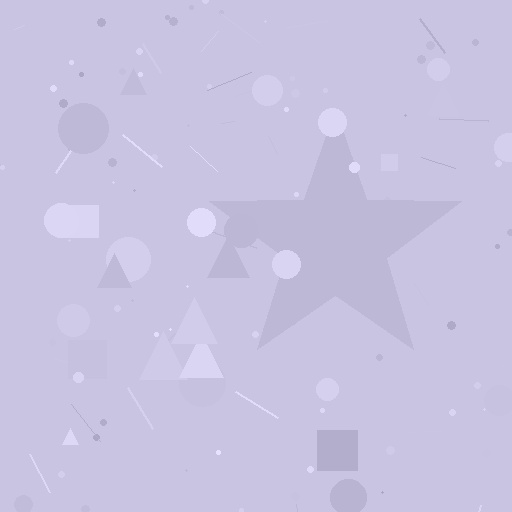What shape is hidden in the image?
A star is hidden in the image.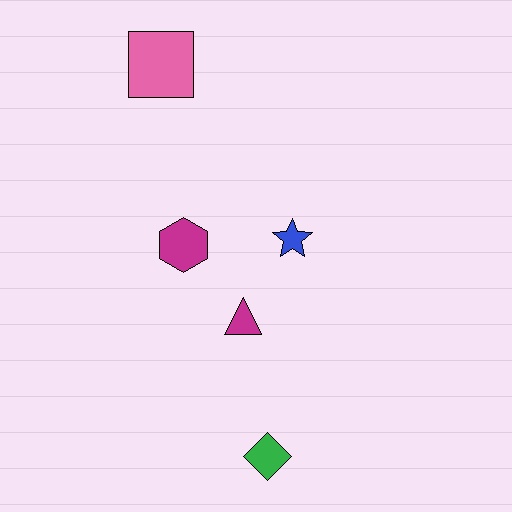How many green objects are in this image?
There is 1 green object.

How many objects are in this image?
There are 5 objects.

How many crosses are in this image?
There are no crosses.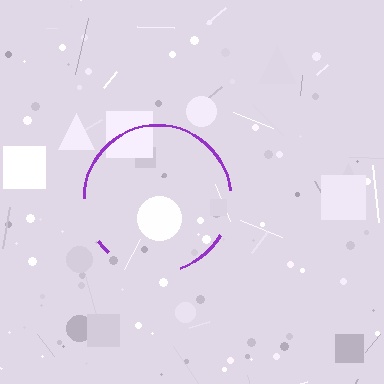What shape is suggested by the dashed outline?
The dashed outline suggests a circle.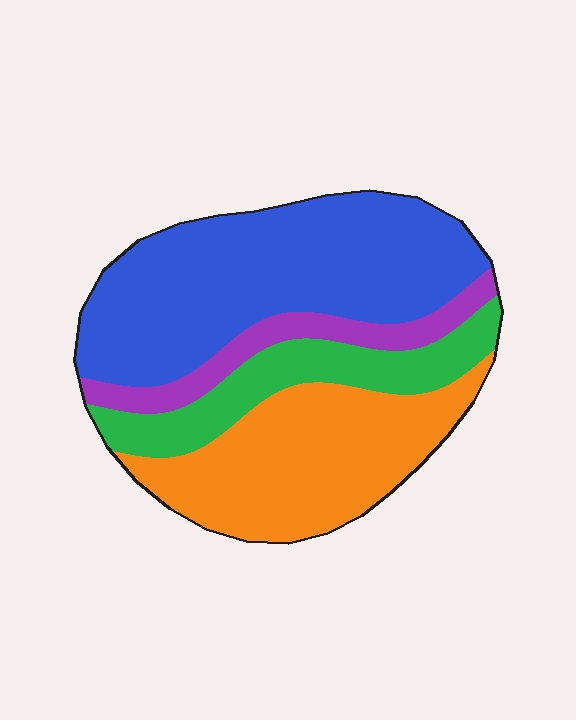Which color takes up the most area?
Blue, at roughly 45%.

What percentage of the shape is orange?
Orange covers 30% of the shape.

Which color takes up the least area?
Purple, at roughly 10%.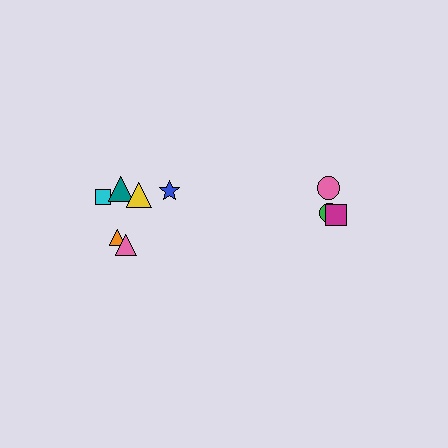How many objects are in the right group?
There are 3 objects.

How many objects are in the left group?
There are 6 objects.